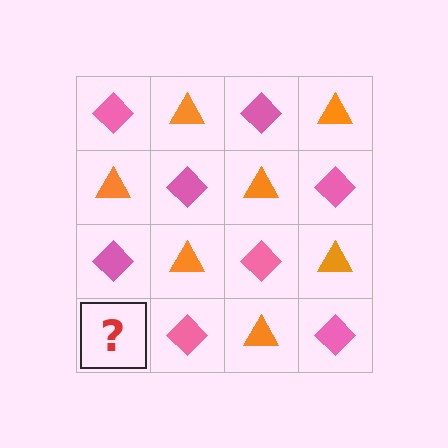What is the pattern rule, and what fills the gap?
The rule is that it alternates pink diamond and orange triangle in a checkerboard pattern. The gap should be filled with an orange triangle.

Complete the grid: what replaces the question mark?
The question mark should be replaced with an orange triangle.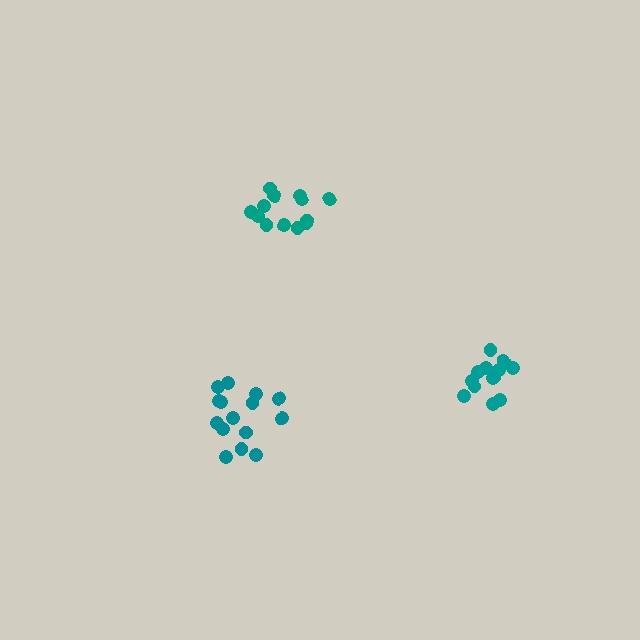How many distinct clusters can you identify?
There are 3 distinct clusters.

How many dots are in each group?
Group 1: 15 dots, Group 2: 13 dots, Group 3: 13 dots (41 total).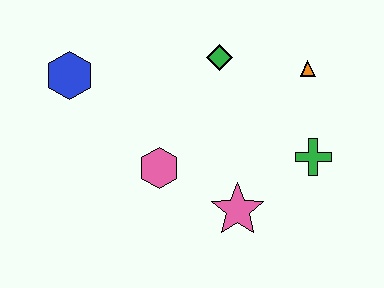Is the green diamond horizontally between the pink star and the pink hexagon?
Yes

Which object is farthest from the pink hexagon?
The orange triangle is farthest from the pink hexagon.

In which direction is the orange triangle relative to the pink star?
The orange triangle is above the pink star.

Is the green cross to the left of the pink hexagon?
No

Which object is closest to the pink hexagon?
The pink star is closest to the pink hexagon.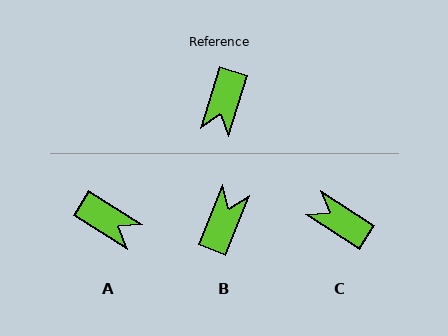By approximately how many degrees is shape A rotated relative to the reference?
Approximately 75 degrees counter-clockwise.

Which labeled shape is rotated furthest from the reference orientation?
B, about 175 degrees away.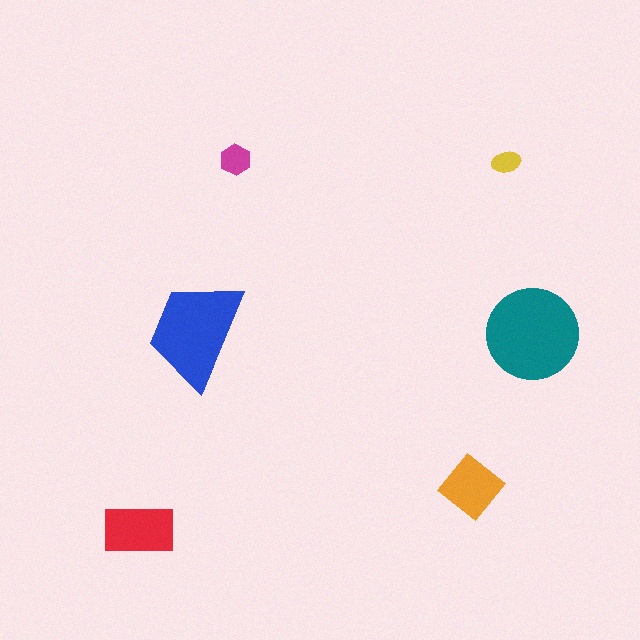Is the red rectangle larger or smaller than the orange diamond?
Larger.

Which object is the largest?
The teal circle.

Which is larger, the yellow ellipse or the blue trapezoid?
The blue trapezoid.